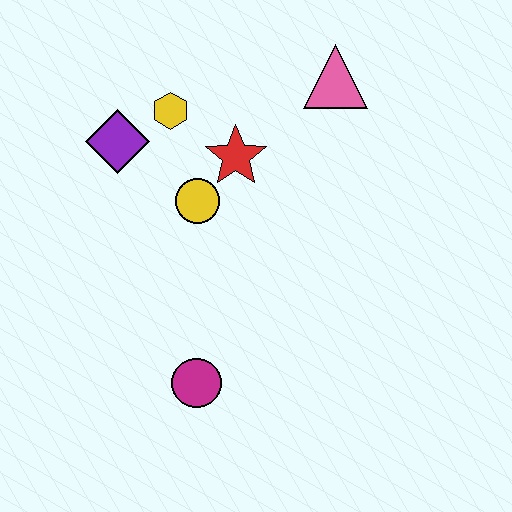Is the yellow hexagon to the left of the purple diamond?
No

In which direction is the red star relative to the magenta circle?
The red star is above the magenta circle.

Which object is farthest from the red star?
The magenta circle is farthest from the red star.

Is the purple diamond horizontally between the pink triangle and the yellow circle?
No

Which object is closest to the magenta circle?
The yellow circle is closest to the magenta circle.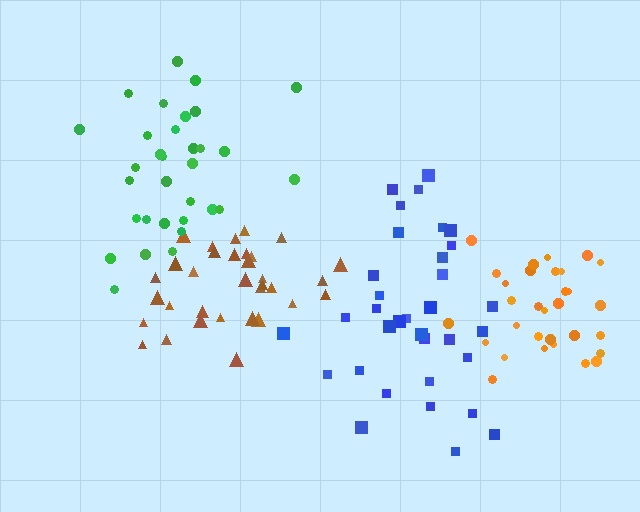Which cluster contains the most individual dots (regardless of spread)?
Blue (34).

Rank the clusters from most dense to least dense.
brown, green, orange, blue.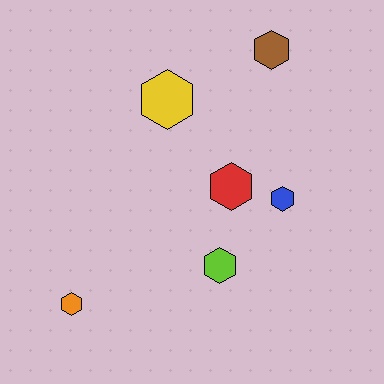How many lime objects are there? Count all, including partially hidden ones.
There is 1 lime object.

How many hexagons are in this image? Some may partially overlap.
There are 6 hexagons.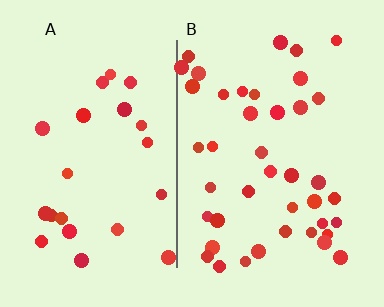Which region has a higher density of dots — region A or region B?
B (the right).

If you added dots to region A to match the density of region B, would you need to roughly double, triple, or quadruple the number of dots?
Approximately double.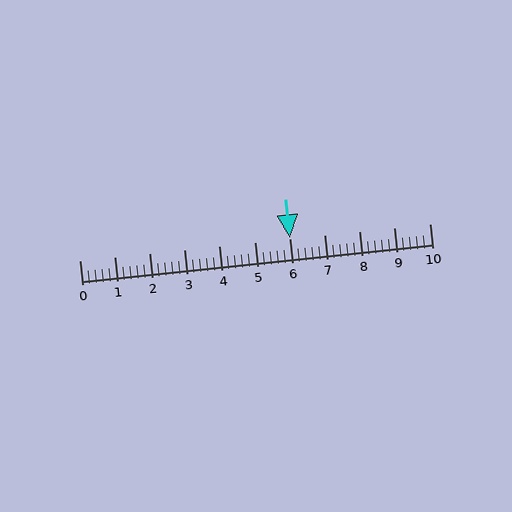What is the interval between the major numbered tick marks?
The major tick marks are spaced 1 units apart.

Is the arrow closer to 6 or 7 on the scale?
The arrow is closer to 6.